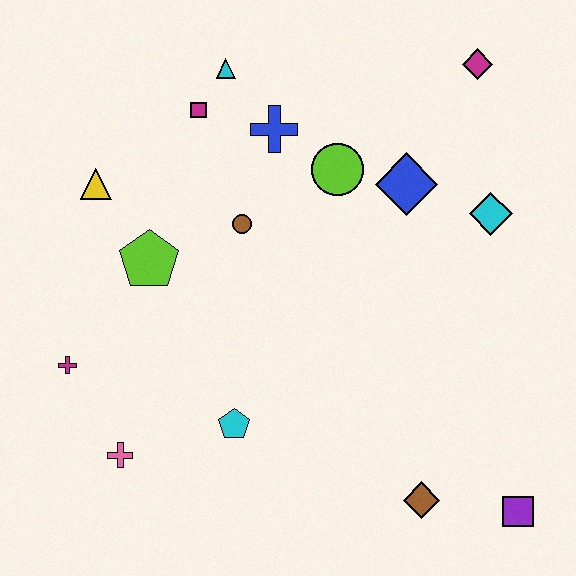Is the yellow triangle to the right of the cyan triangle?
No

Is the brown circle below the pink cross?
No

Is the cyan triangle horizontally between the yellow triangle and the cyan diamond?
Yes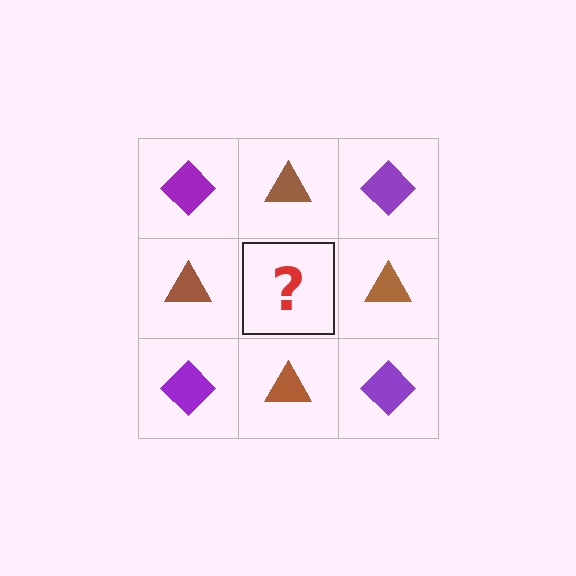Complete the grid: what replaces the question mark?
The question mark should be replaced with a purple diamond.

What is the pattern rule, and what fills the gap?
The rule is that it alternates purple diamond and brown triangle in a checkerboard pattern. The gap should be filled with a purple diamond.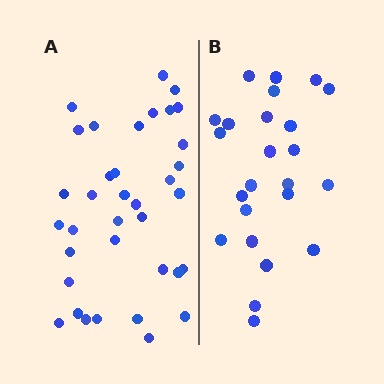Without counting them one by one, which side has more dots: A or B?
Region A (the left region) has more dots.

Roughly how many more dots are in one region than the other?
Region A has roughly 12 or so more dots than region B.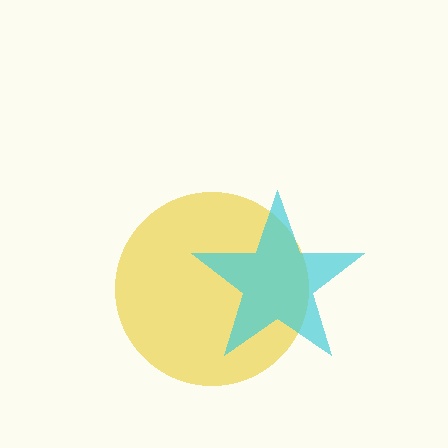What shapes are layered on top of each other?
The layered shapes are: a yellow circle, a cyan star.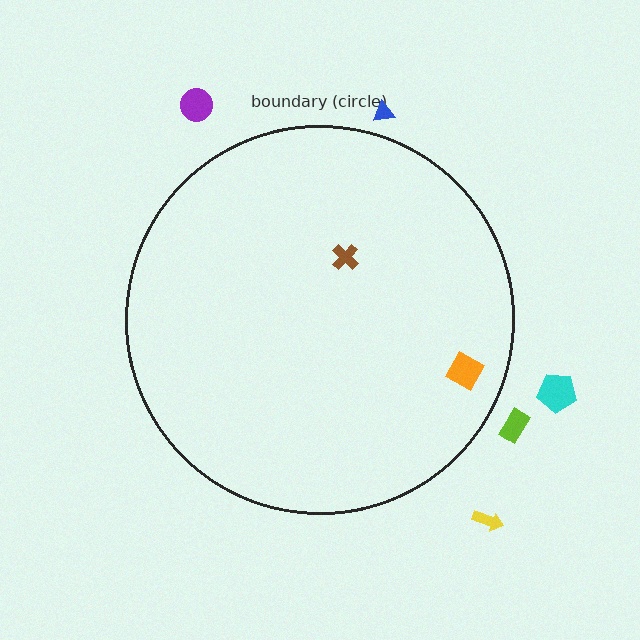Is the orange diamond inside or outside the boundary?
Inside.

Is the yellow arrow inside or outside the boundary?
Outside.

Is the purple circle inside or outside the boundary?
Outside.